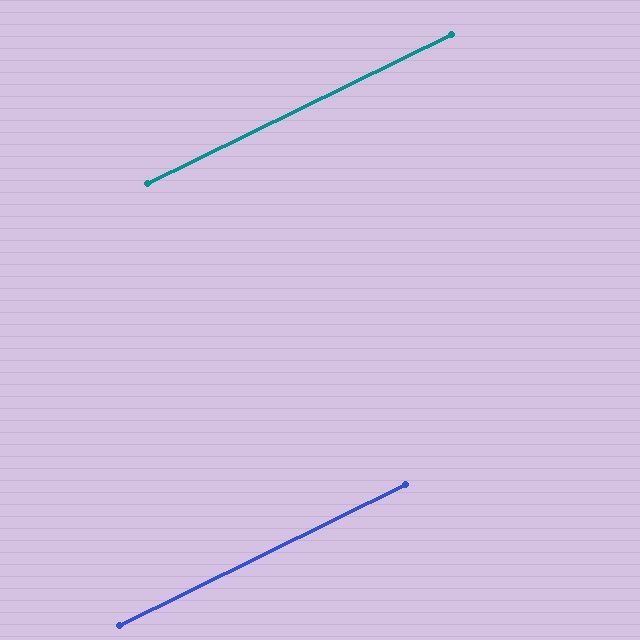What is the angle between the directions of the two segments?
Approximately 0 degrees.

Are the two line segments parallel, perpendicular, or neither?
Parallel — their directions differ by only 0.1°.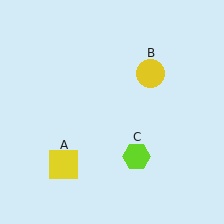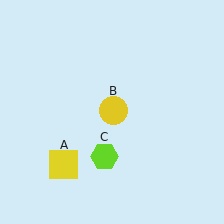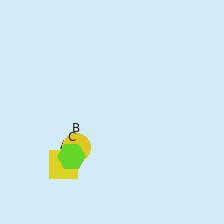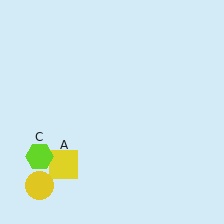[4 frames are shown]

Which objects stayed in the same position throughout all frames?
Yellow square (object A) remained stationary.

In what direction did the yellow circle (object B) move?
The yellow circle (object B) moved down and to the left.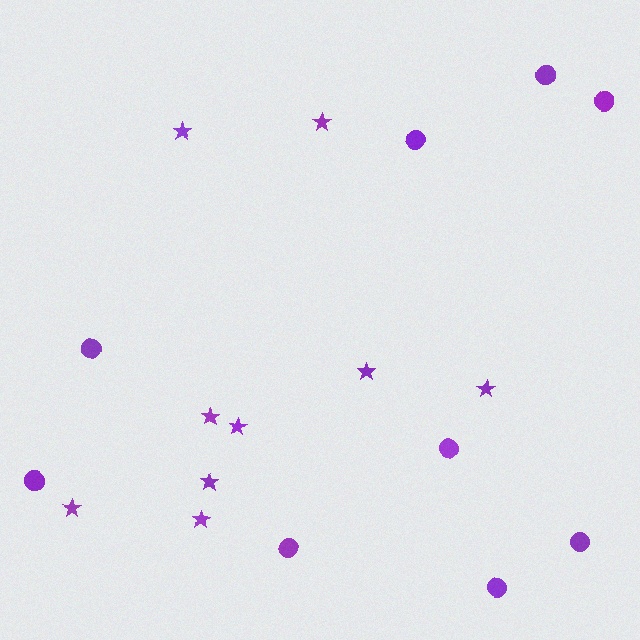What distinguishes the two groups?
There are 2 groups: one group of circles (9) and one group of stars (9).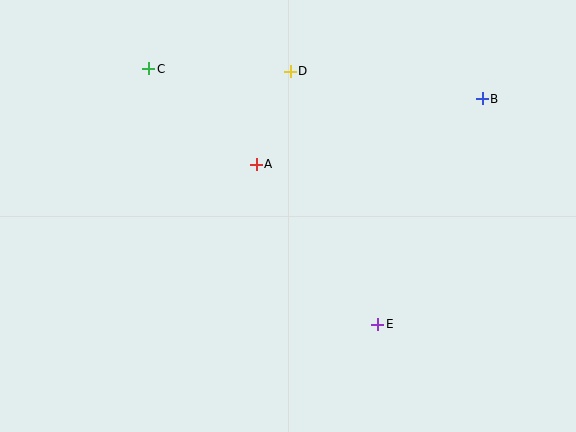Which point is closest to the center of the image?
Point A at (256, 164) is closest to the center.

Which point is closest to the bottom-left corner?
Point A is closest to the bottom-left corner.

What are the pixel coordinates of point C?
Point C is at (149, 69).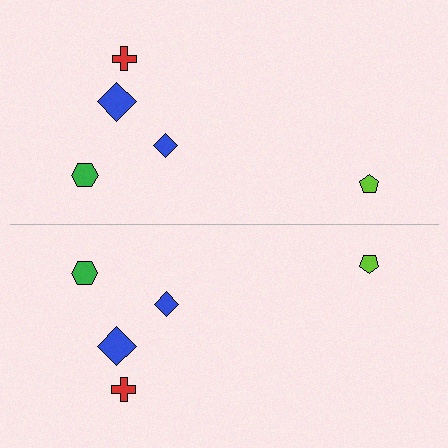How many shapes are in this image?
There are 10 shapes in this image.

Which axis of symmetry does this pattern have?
The pattern has a horizontal axis of symmetry running through the center of the image.